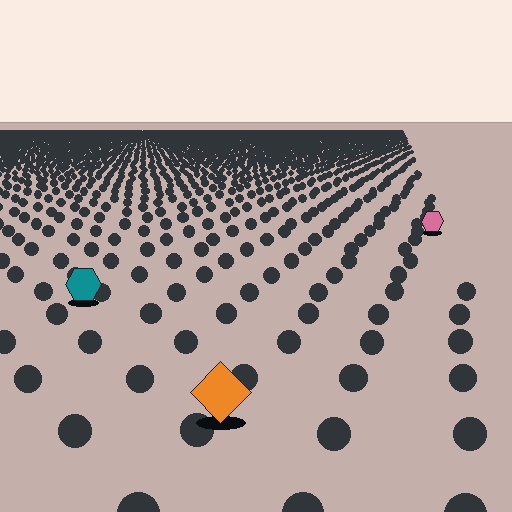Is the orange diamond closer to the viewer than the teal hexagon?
Yes. The orange diamond is closer — you can tell from the texture gradient: the ground texture is coarser near it.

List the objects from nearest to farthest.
From nearest to farthest: the orange diamond, the teal hexagon, the pink hexagon.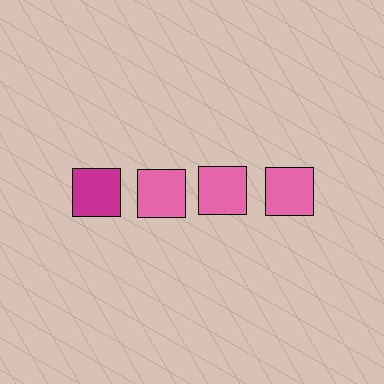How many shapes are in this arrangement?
There are 4 shapes arranged in a grid pattern.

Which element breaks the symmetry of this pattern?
The magenta square in the top row, leftmost column breaks the symmetry. All other shapes are pink squares.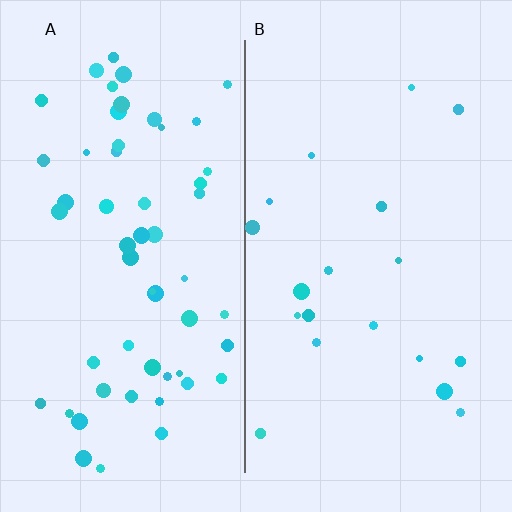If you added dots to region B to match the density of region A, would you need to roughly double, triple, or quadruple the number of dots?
Approximately triple.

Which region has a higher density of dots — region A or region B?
A (the left).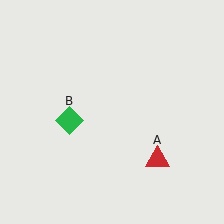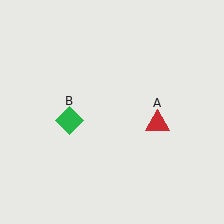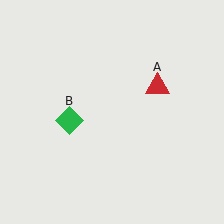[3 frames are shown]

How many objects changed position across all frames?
1 object changed position: red triangle (object A).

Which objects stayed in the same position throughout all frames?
Green diamond (object B) remained stationary.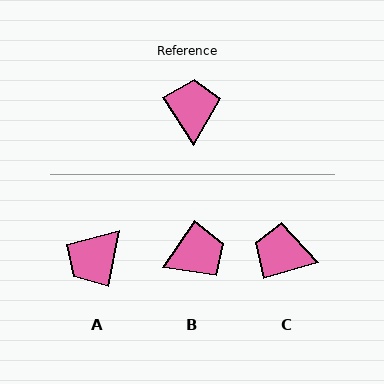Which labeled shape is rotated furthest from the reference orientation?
A, about 136 degrees away.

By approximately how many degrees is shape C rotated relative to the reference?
Approximately 73 degrees counter-clockwise.